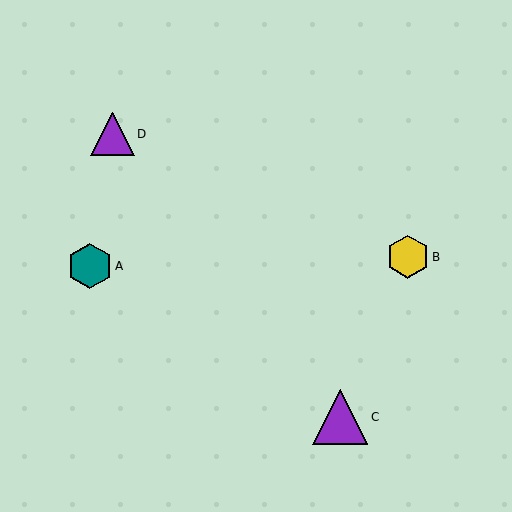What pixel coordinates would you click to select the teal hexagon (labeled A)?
Click at (90, 266) to select the teal hexagon A.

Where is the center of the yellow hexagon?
The center of the yellow hexagon is at (408, 257).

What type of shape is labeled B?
Shape B is a yellow hexagon.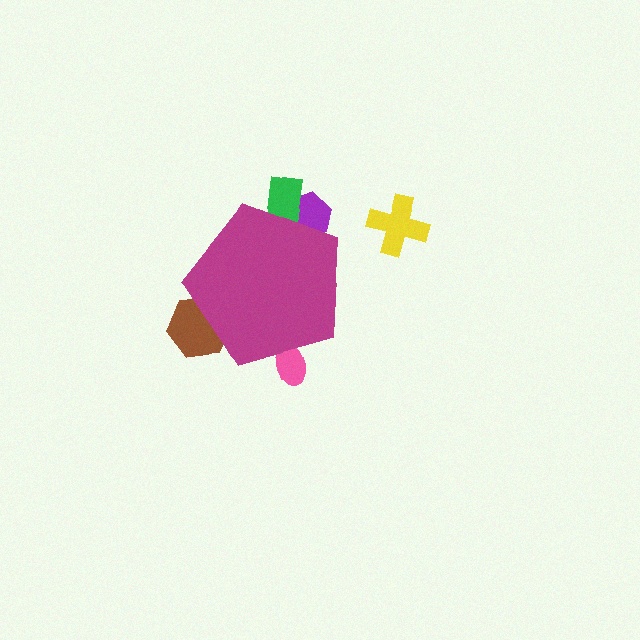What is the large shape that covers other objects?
A magenta pentagon.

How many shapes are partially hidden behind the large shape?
4 shapes are partially hidden.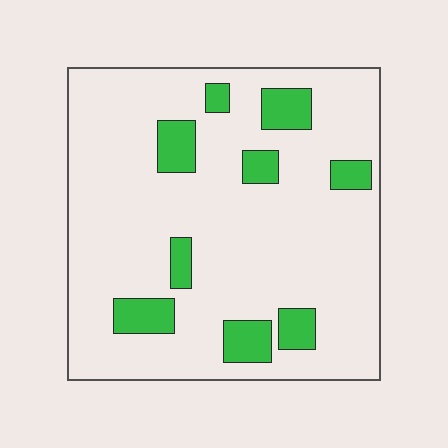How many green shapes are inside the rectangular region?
9.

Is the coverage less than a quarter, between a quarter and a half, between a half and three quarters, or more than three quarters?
Less than a quarter.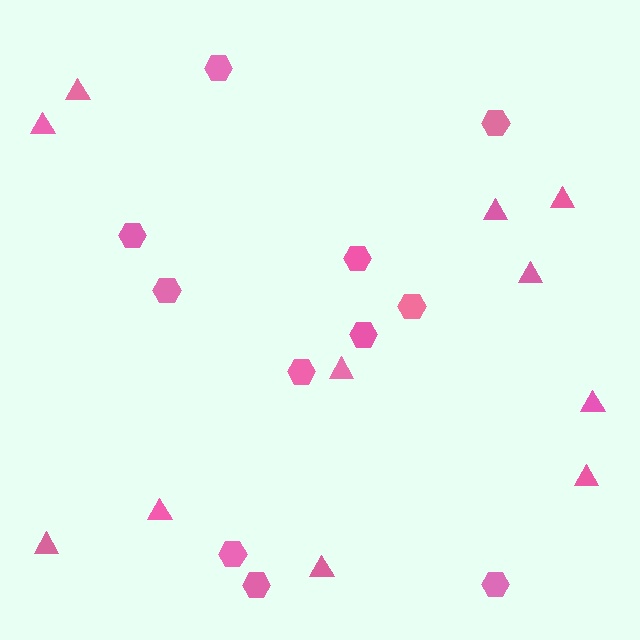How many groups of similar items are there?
There are 2 groups: one group of hexagons (11) and one group of triangles (11).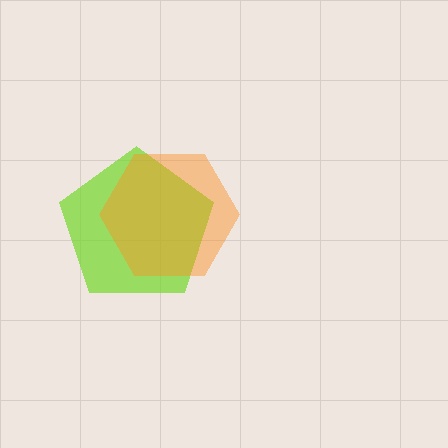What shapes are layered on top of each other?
The layered shapes are: a lime pentagon, an orange hexagon.